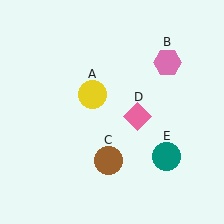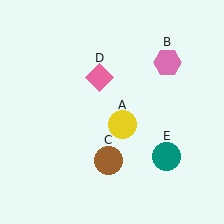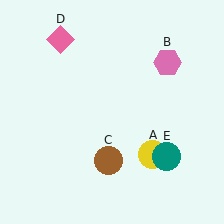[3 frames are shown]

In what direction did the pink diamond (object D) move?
The pink diamond (object D) moved up and to the left.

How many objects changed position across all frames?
2 objects changed position: yellow circle (object A), pink diamond (object D).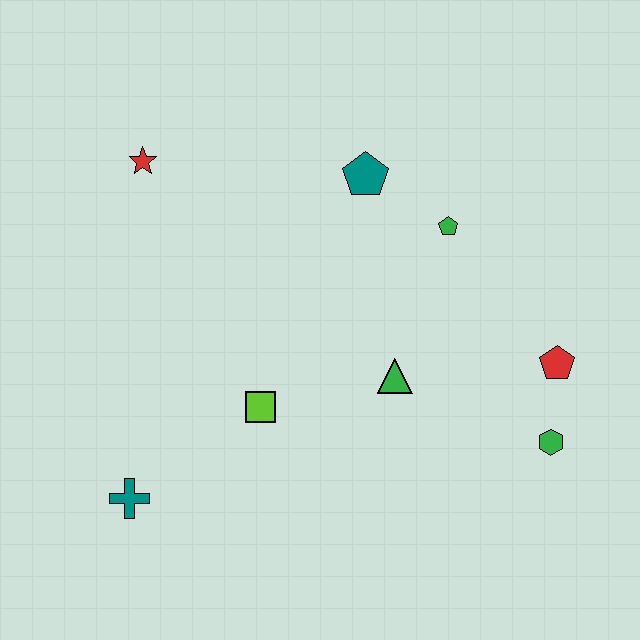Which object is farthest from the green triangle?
The red star is farthest from the green triangle.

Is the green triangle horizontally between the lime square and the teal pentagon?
No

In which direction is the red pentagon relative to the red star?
The red pentagon is to the right of the red star.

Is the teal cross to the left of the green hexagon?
Yes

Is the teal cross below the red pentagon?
Yes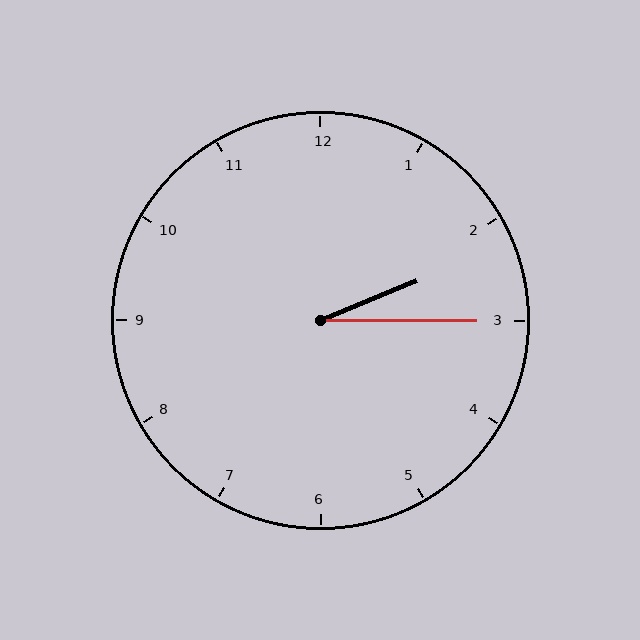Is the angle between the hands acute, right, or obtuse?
It is acute.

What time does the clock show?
2:15.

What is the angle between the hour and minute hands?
Approximately 22 degrees.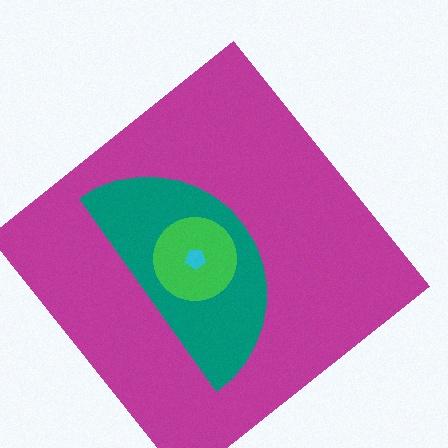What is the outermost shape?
The magenta diamond.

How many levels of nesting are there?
4.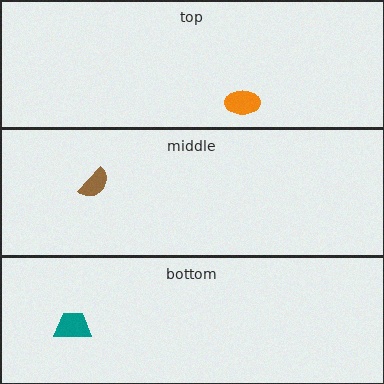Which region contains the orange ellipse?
The top region.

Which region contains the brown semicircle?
The middle region.